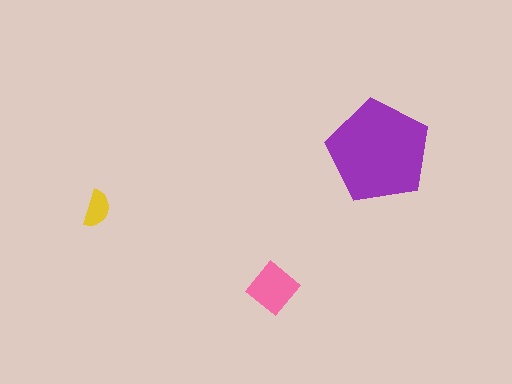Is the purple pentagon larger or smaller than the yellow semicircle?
Larger.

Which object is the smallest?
The yellow semicircle.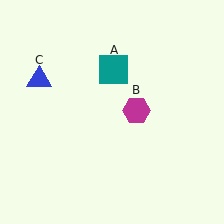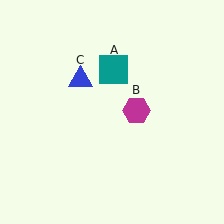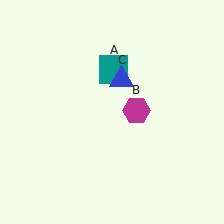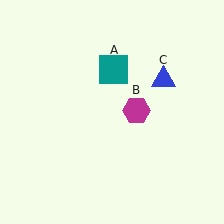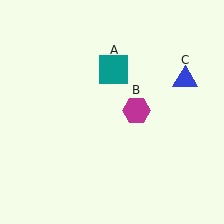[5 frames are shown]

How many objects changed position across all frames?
1 object changed position: blue triangle (object C).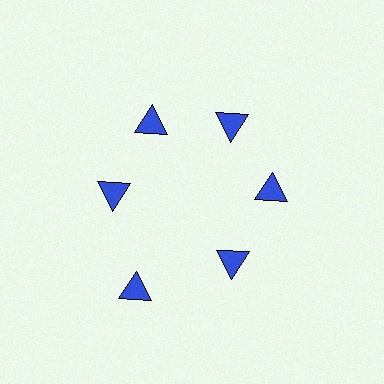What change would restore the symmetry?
The symmetry would be restored by moving it inward, back onto the ring so that all 6 triangles sit at equal angles and equal distance from the center.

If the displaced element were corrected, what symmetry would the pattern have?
It would have 6-fold rotational symmetry — the pattern would map onto itself every 60 degrees.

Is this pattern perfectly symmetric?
No. The 6 blue triangles are arranged in a ring, but one element near the 7 o'clock position is pushed outward from the center, breaking the 6-fold rotational symmetry.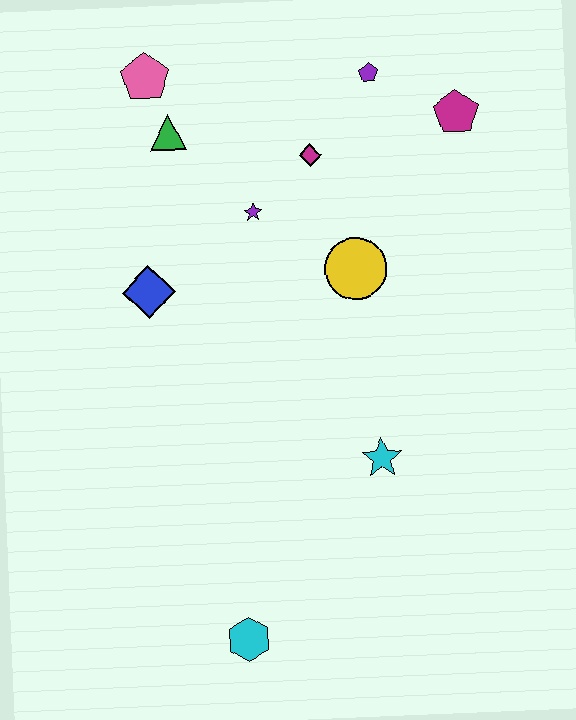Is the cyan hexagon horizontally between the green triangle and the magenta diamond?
Yes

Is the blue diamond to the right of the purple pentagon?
No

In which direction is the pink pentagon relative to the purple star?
The pink pentagon is above the purple star.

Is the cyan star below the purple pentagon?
Yes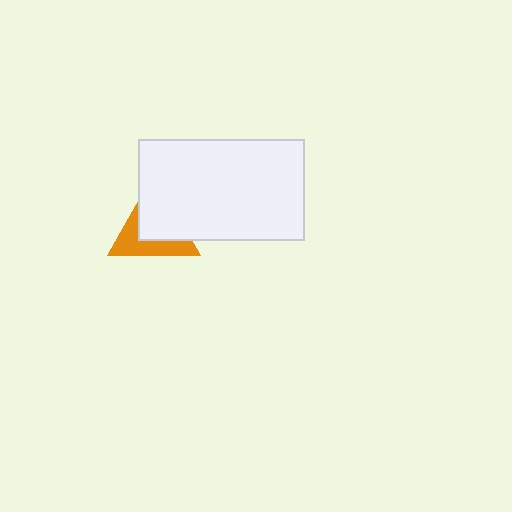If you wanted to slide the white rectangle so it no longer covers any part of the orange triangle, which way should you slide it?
Slide it toward the upper-right — that is the most direct way to separate the two shapes.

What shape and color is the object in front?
The object in front is a white rectangle.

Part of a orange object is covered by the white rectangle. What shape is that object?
It is a triangle.